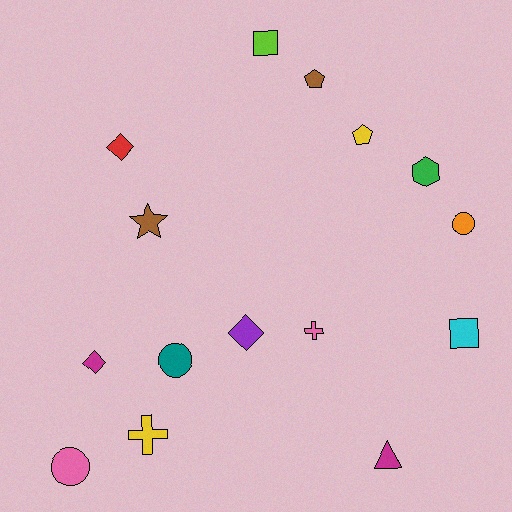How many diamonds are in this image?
There are 3 diamonds.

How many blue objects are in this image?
There are no blue objects.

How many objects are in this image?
There are 15 objects.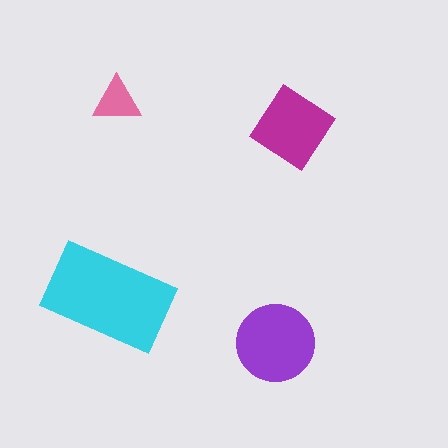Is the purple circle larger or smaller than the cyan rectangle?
Smaller.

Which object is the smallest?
The pink triangle.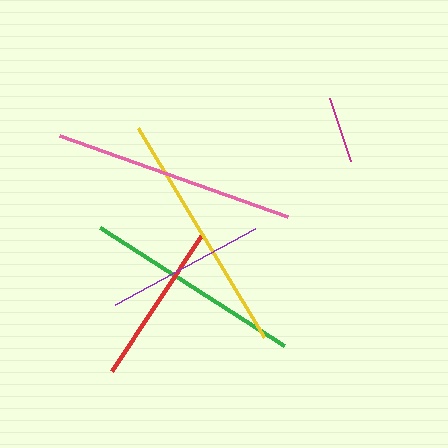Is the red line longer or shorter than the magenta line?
The red line is longer than the magenta line.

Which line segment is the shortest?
The magenta line is the shortest at approximately 65 pixels.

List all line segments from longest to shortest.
From longest to shortest: yellow, pink, green, red, purple, magenta.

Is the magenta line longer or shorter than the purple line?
The purple line is longer than the magenta line.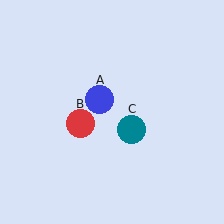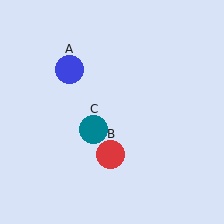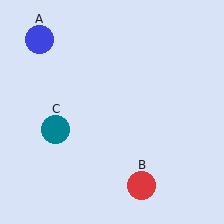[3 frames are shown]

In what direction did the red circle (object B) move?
The red circle (object B) moved down and to the right.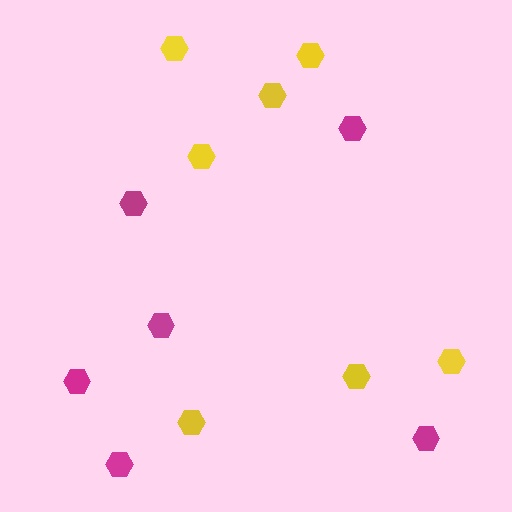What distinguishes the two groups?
There are 2 groups: one group of magenta hexagons (6) and one group of yellow hexagons (7).